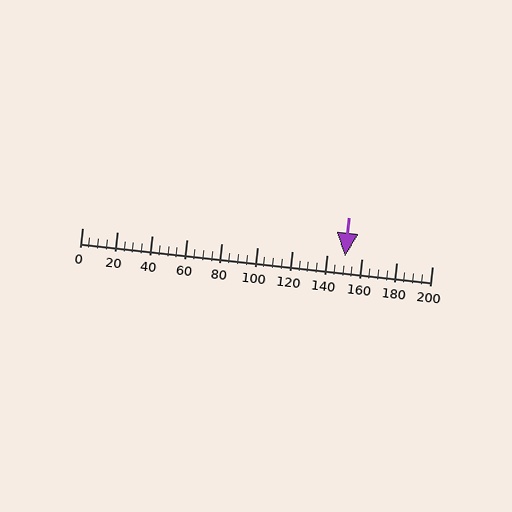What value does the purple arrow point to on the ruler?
The purple arrow points to approximately 150.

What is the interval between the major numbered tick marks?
The major tick marks are spaced 20 units apart.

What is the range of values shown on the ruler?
The ruler shows values from 0 to 200.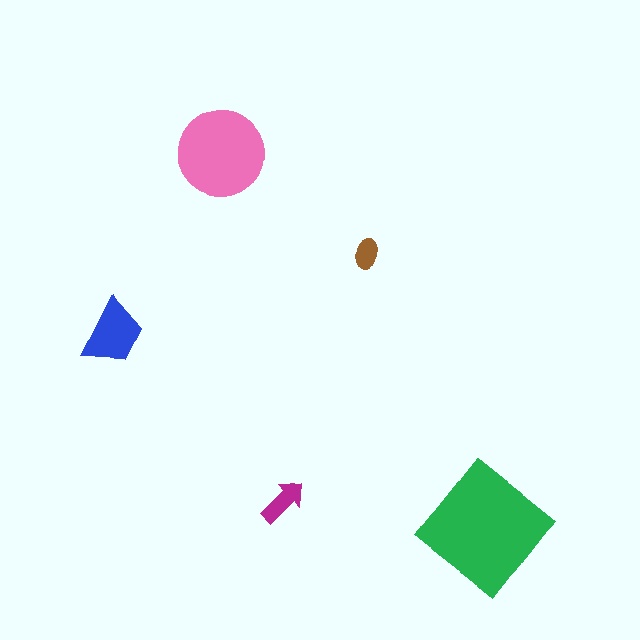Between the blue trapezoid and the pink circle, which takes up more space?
The pink circle.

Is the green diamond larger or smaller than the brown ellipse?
Larger.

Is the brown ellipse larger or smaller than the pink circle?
Smaller.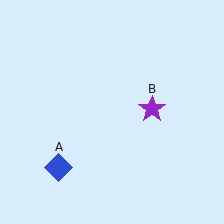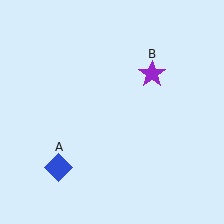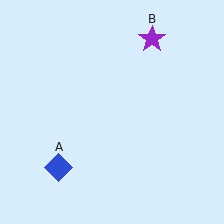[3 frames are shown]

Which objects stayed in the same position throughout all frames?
Blue diamond (object A) remained stationary.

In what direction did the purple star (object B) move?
The purple star (object B) moved up.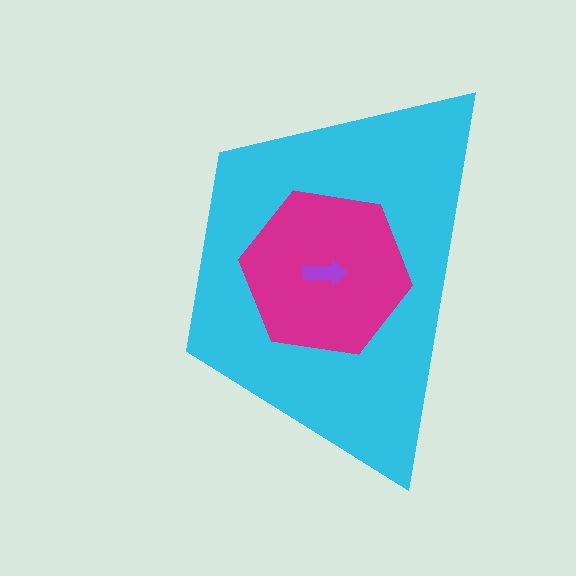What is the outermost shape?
The cyan trapezoid.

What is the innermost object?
The purple arrow.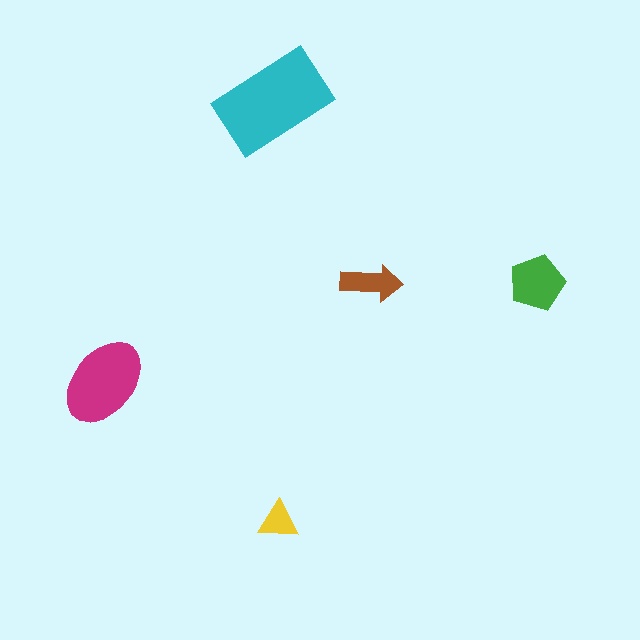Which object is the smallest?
The yellow triangle.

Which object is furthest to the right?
The green pentagon is rightmost.